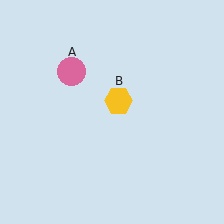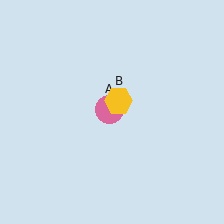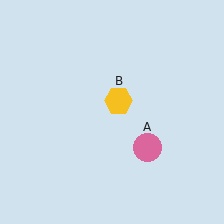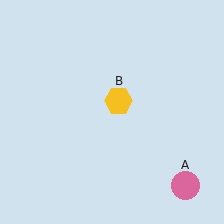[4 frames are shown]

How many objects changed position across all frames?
1 object changed position: pink circle (object A).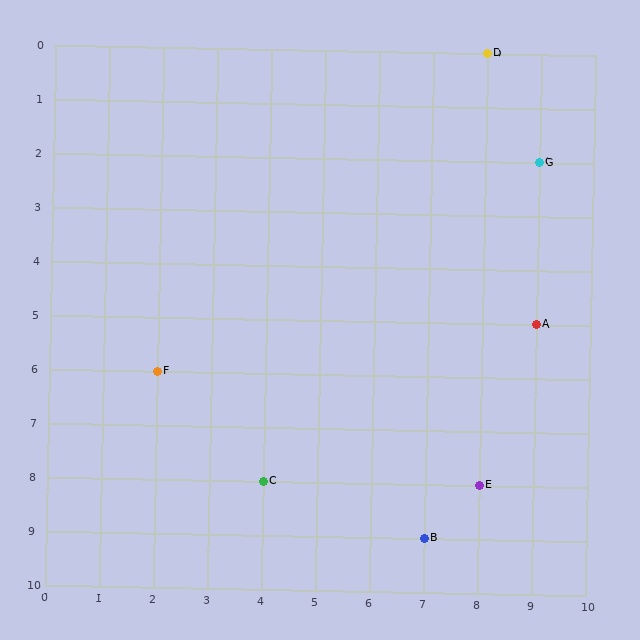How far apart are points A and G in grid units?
Points A and G are 3 rows apart.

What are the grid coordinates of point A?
Point A is at grid coordinates (9, 5).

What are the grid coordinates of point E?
Point E is at grid coordinates (8, 8).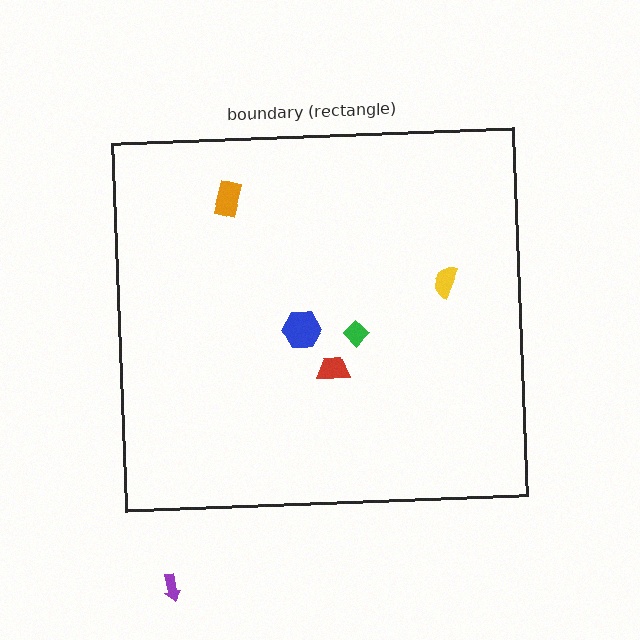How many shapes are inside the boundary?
5 inside, 1 outside.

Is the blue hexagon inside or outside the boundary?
Inside.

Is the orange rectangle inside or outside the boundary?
Inside.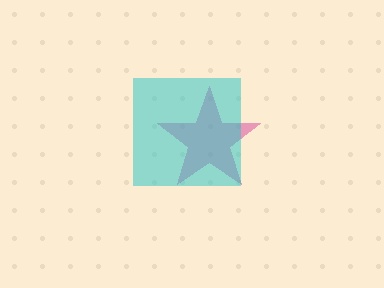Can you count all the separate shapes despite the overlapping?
Yes, there are 2 separate shapes.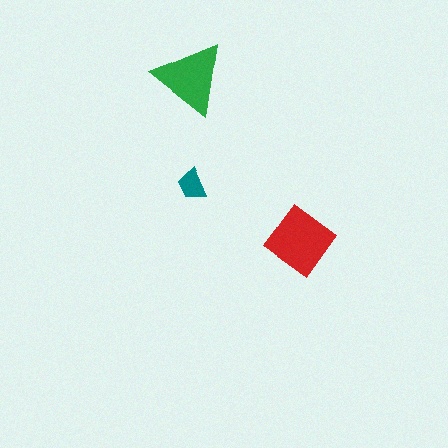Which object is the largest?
The red diamond.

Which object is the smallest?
The teal trapezoid.